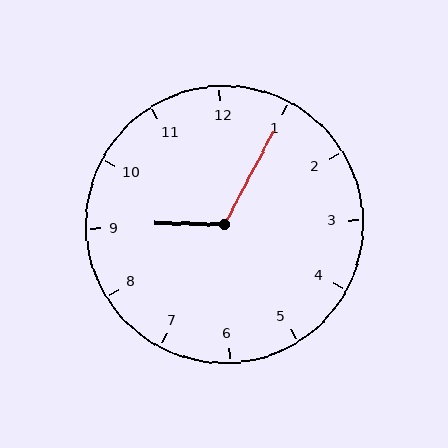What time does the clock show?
9:05.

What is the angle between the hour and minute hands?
Approximately 118 degrees.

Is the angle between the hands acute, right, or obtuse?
It is obtuse.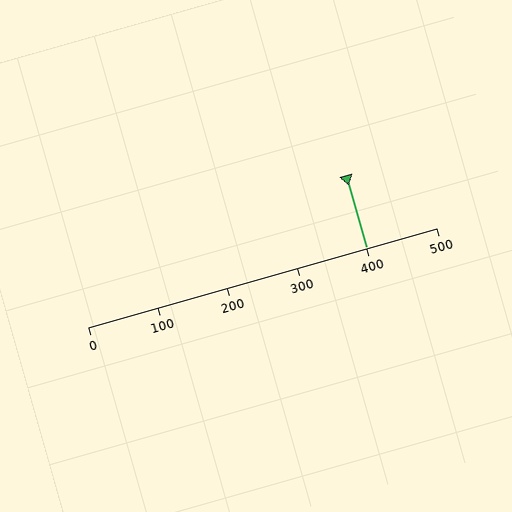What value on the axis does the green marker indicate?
The marker indicates approximately 400.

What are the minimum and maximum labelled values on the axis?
The axis runs from 0 to 500.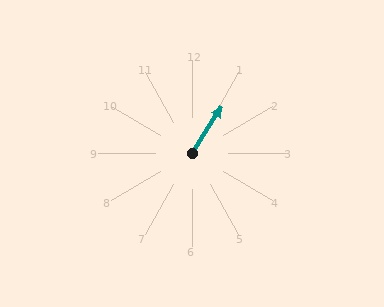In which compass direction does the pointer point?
Northeast.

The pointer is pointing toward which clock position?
Roughly 1 o'clock.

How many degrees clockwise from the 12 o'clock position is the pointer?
Approximately 32 degrees.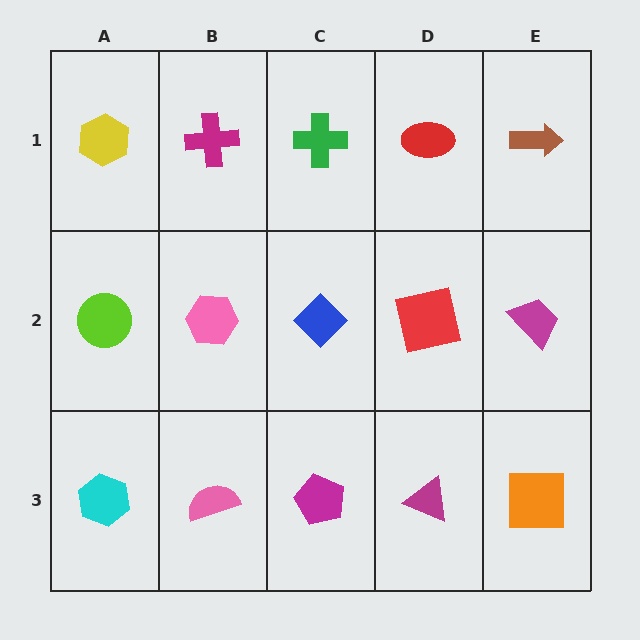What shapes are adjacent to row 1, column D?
A red square (row 2, column D), a green cross (row 1, column C), a brown arrow (row 1, column E).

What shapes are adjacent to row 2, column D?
A red ellipse (row 1, column D), a magenta triangle (row 3, column D), a blue diamond (row 2, column C), a magenta trapezoid (row 2, column E).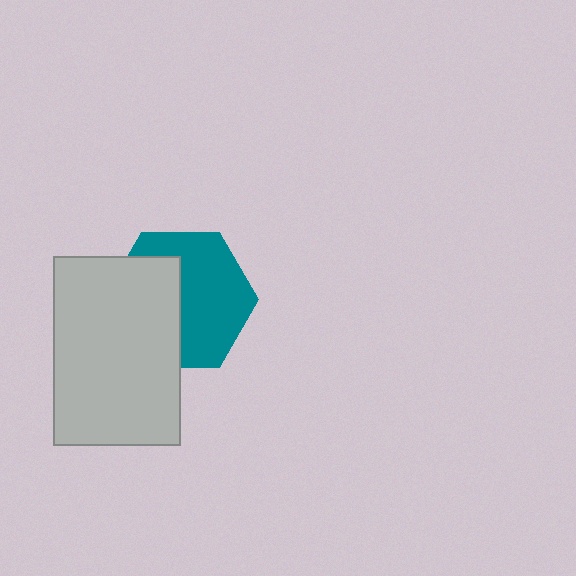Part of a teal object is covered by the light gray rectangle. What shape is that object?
It is a hexagon.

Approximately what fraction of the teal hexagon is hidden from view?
Roughly 44% of the teal hexagon is hidden behind the light gray rectangle.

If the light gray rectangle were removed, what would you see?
You would see the complete teal hexagon.